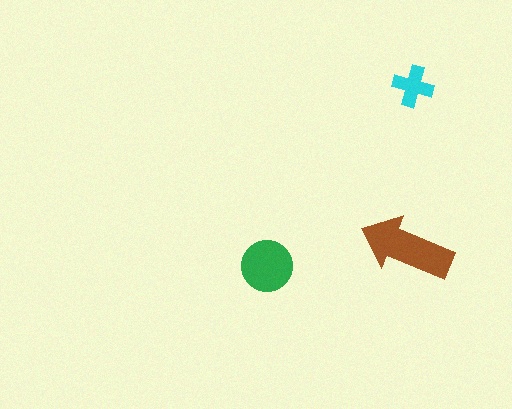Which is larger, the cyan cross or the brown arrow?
The brown arrow.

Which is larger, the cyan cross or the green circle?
The green circle.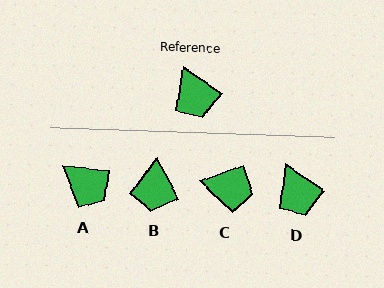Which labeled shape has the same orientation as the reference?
D.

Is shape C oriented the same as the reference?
No, it is off by about 55 degrees.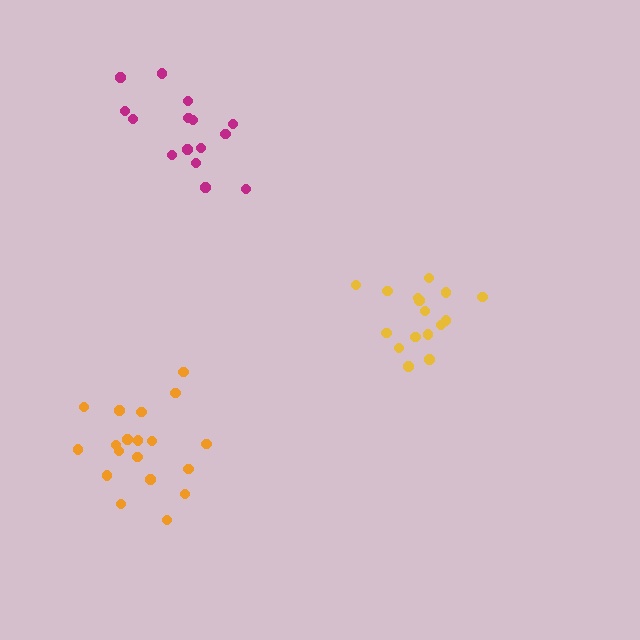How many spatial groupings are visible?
There are 3 spatial groupings.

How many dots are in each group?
Group 1: 16 dots, Group 2: 19 dots, Group 3: 15 dots (50 total).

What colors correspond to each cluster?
The clusters are colored: yellow, orange, magenta.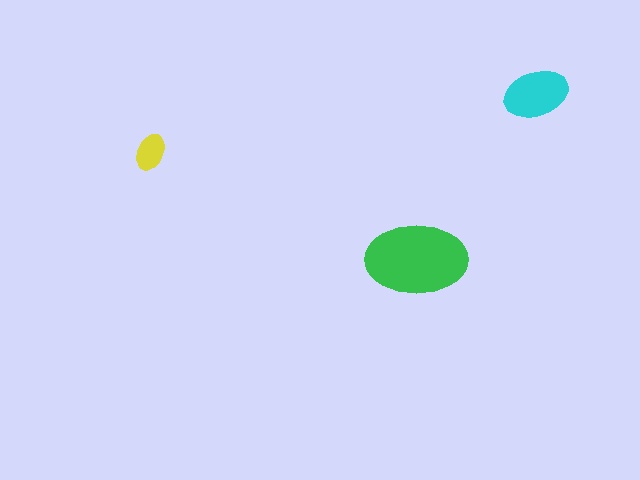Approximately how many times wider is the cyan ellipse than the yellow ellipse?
About 1.5 times wider.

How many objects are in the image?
There are 3 objects in the image.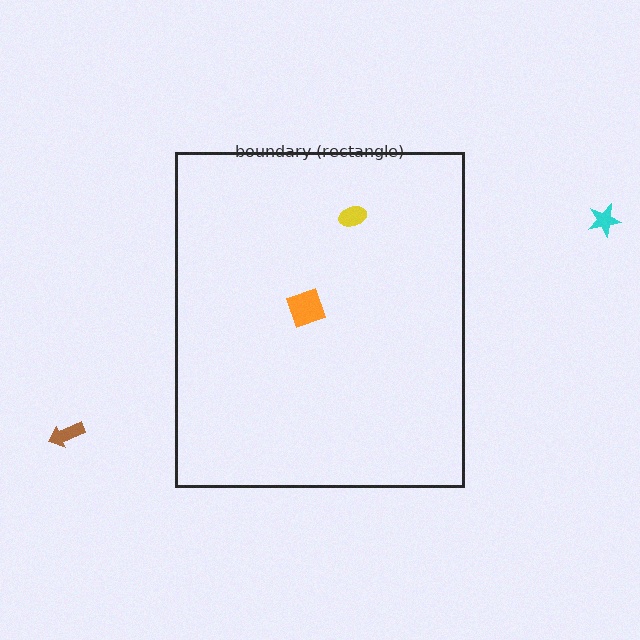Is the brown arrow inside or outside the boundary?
Outside.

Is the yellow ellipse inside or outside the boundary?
Inside.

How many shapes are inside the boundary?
2 inside, 2 outside.